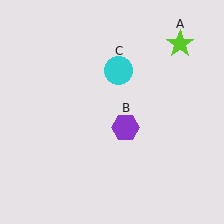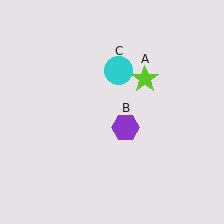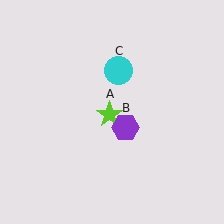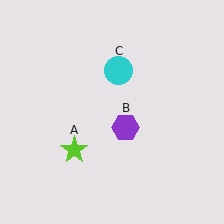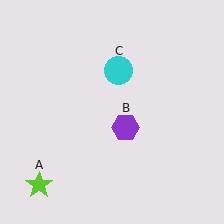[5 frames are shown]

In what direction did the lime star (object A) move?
The lime star (object A) moved down and to the left.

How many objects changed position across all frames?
1 object changed position: lime star (object A).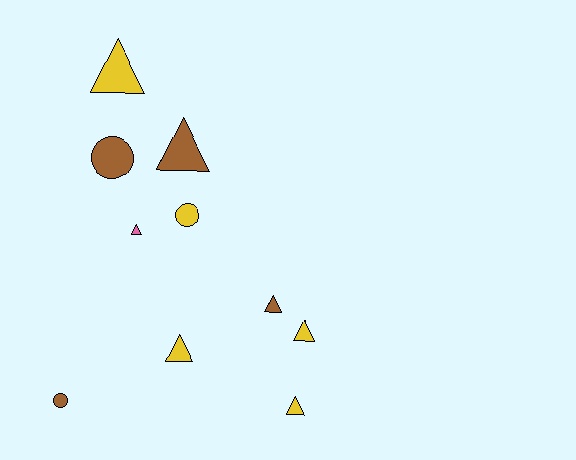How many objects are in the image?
There are 10 objects.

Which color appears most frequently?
Yellow, with 5 objects.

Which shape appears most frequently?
Triangle, with 7 objects.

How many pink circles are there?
There are no pink circles.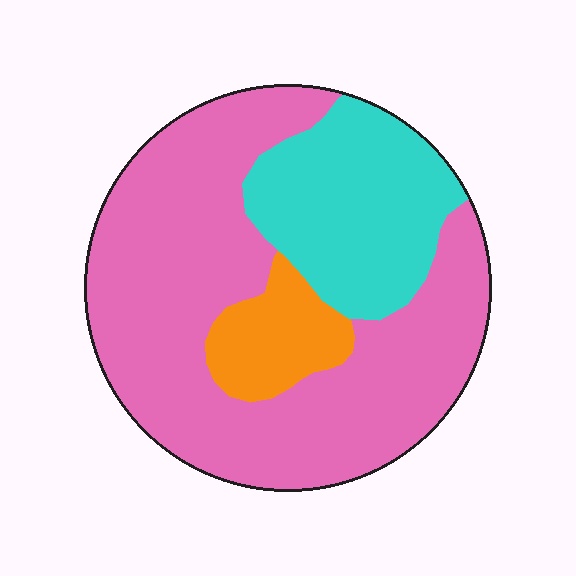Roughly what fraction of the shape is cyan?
Cyan covers around 25% of the shape.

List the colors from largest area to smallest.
From largest to smallest: pink, cyan, orange.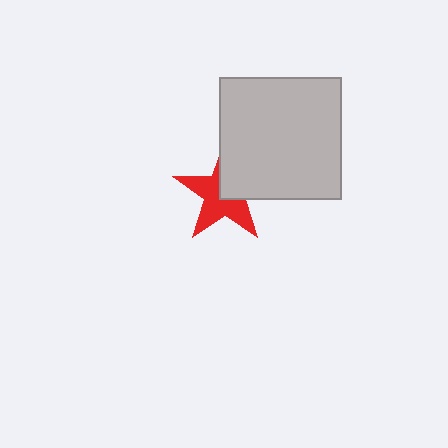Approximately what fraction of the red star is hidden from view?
Roughly 40% of the red star is hidden behind the light gray square.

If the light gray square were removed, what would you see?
You would see the complete red star.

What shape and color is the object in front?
The object in front is a light gray square.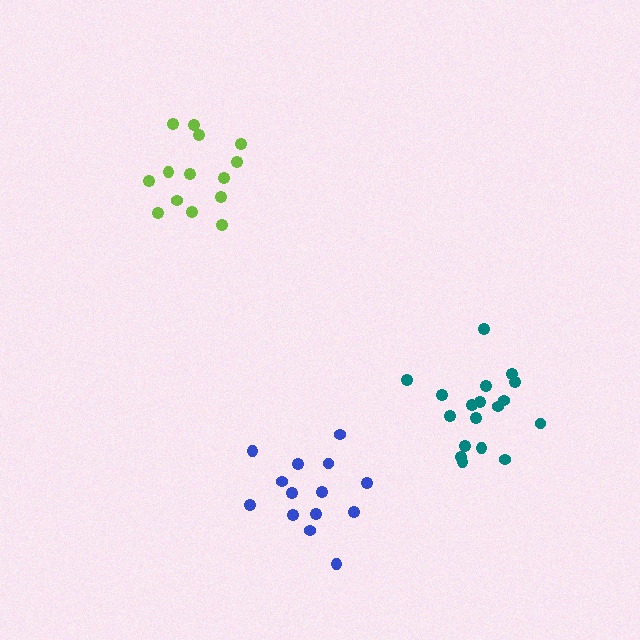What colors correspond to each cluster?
The clusters are colored: lime, teal, blue.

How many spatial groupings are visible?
There are 3 spatial groupings.